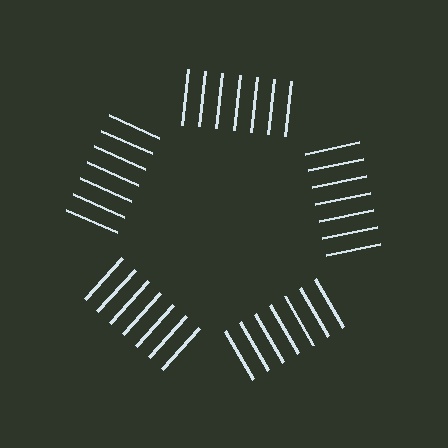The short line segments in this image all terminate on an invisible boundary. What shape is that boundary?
An illusory pentagon — the line segments terminate on its edges but no continuous stroke is drawn.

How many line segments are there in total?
35 — 7 along each of the 5 edges.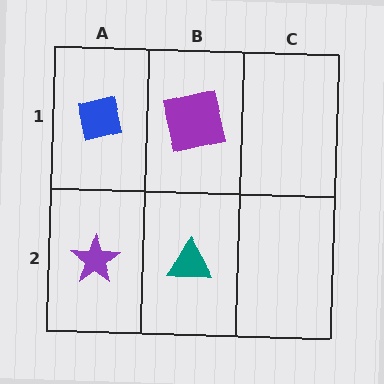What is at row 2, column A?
A purple star.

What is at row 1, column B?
A purple square.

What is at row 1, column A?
A blue square.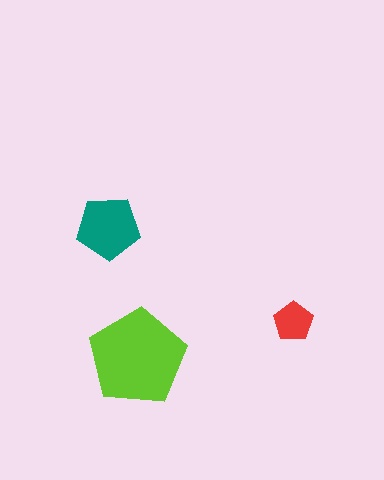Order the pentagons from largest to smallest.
the lime one, the teal one, the red one.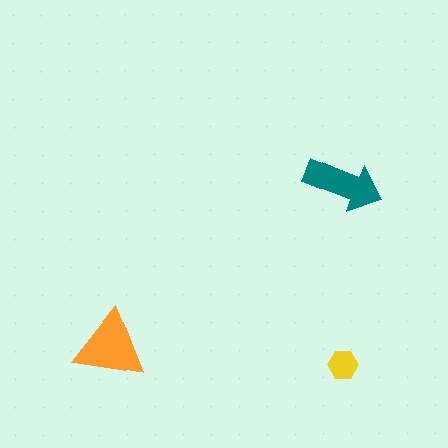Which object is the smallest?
The yellow hexagon.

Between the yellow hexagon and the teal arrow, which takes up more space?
The teal arrow.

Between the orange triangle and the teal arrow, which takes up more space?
The orange triangle.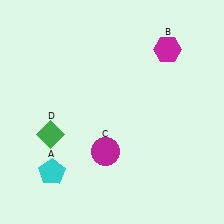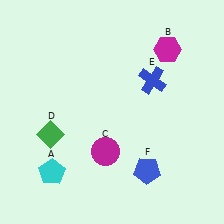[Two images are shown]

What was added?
A blue cross (E), a blue pentagon (F) were added in Image 2.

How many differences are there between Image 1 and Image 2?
There are 2 differences between the two images.